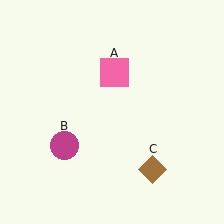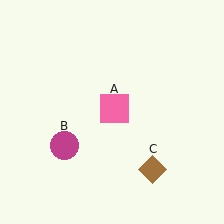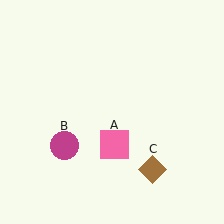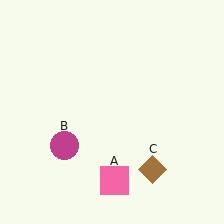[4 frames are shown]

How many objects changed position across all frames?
1 object changed position: pink square (object A).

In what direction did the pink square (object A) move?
The pink square (object A) moved down.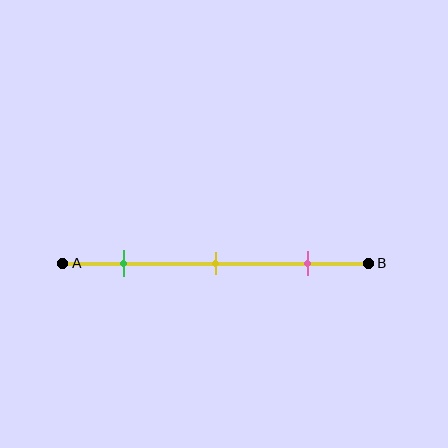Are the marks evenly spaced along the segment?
Yes, the marks are approximately evenly spaced.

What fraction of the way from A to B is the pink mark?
The pink mark is approximately 80% (0.8) of the way from A to B.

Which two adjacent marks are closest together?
The green and yellow marks are the closest adjacent pair.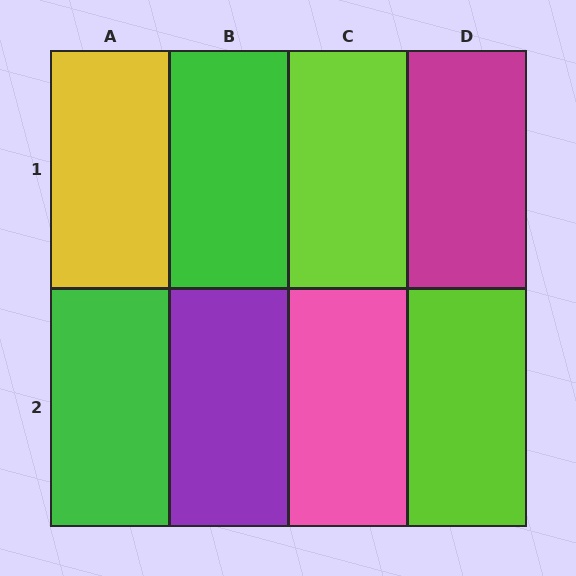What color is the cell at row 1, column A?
Yellow.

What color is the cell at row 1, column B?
Green.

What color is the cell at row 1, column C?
Lime.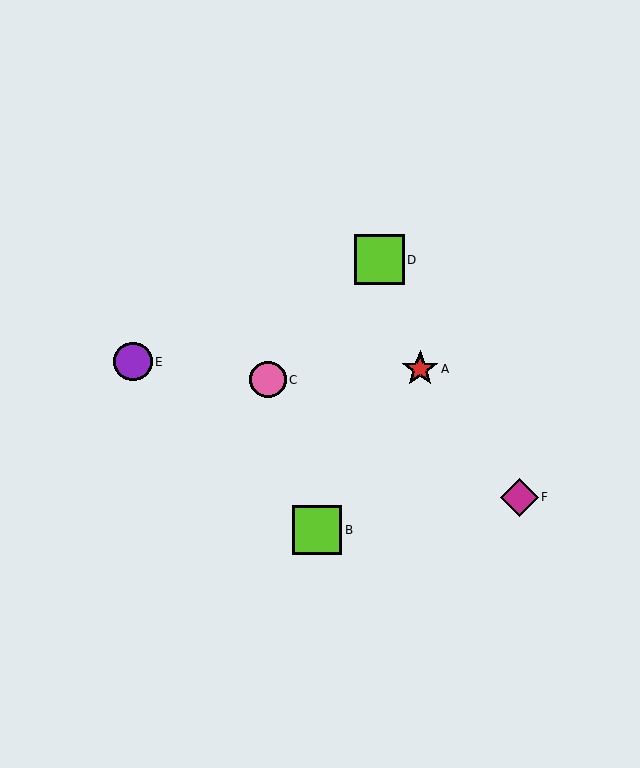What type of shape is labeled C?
Shape C is a pink circle.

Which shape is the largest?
The lime square (labeled D) is the largest.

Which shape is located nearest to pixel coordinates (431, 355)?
The red star (labeled A) at (420, 369) is nearest to that location.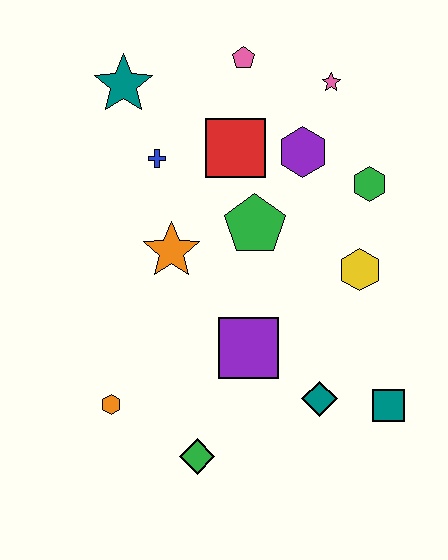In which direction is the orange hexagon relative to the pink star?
The orange hexagon is below the pink star.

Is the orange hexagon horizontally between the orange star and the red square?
No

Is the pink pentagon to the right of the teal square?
No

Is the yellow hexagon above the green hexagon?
No